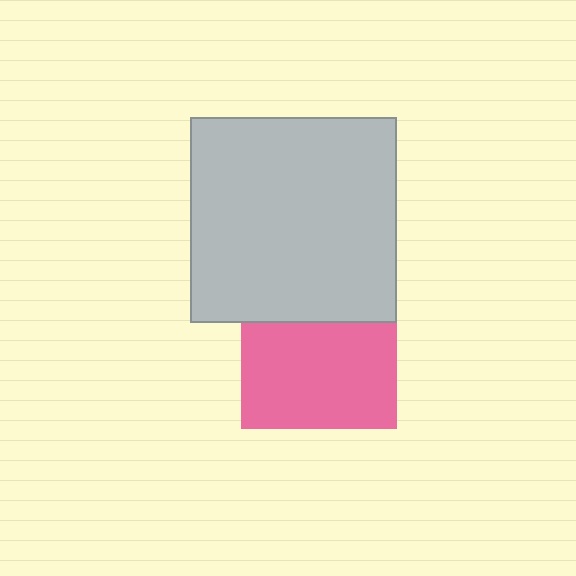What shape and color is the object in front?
The object in front is a light gray square.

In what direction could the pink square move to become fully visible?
The pink square could move down. That would shift it out from behind the light gray square entirely.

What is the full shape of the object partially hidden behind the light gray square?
The partially hidden object is a pink square.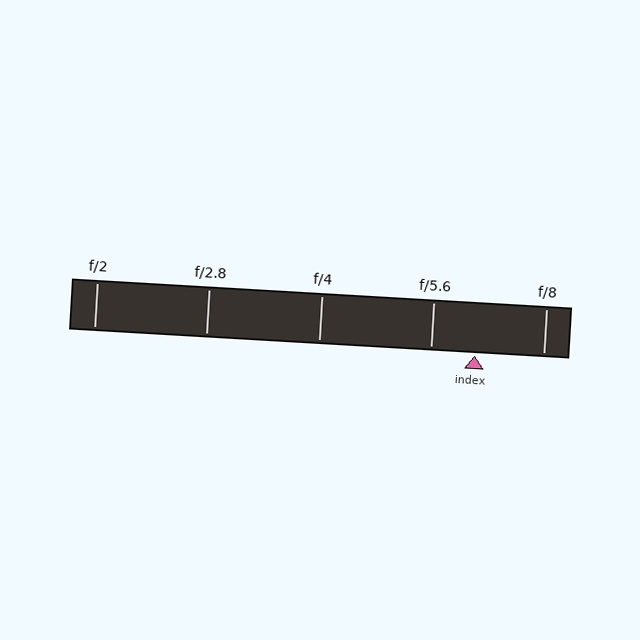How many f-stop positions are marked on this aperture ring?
There are 5 f-stop positions marked.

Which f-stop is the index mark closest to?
The index mark is closest to f/5.6.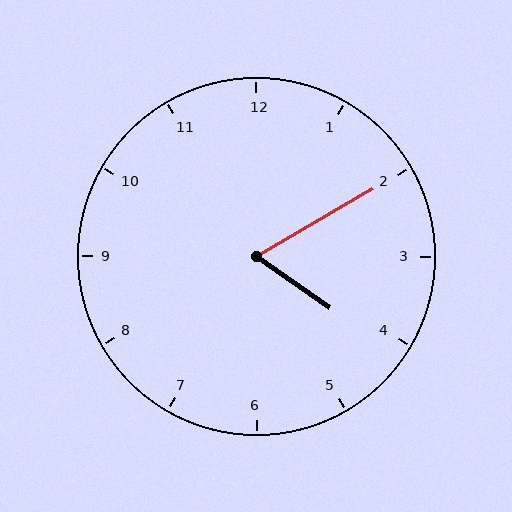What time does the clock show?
4:10.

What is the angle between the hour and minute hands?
Approximately 65 degrees.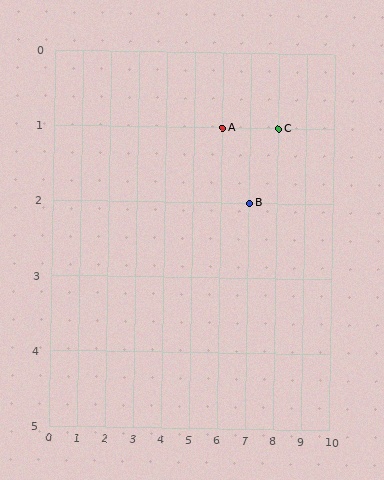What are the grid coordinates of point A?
Point A is at grid coordinates (6, 1).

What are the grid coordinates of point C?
Point C is at grid coordinates (8, 1).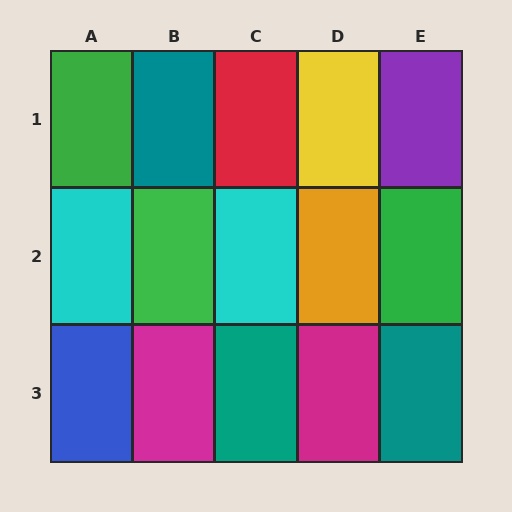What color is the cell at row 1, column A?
Green.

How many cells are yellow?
1 cell is yellow.